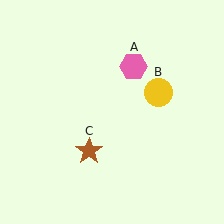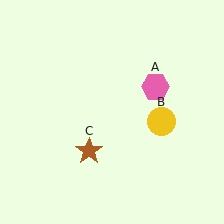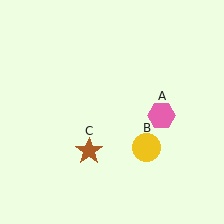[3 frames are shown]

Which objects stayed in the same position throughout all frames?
Brown star (object C) remained stationary.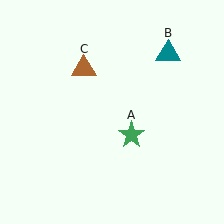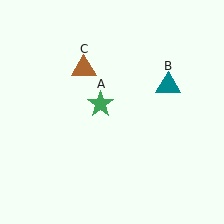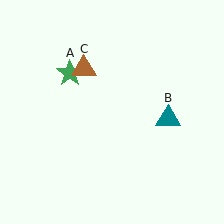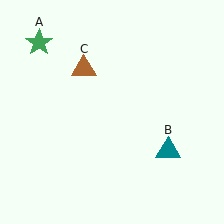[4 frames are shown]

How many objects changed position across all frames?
2 objects changed position: green star (object A), teal triangle (object B).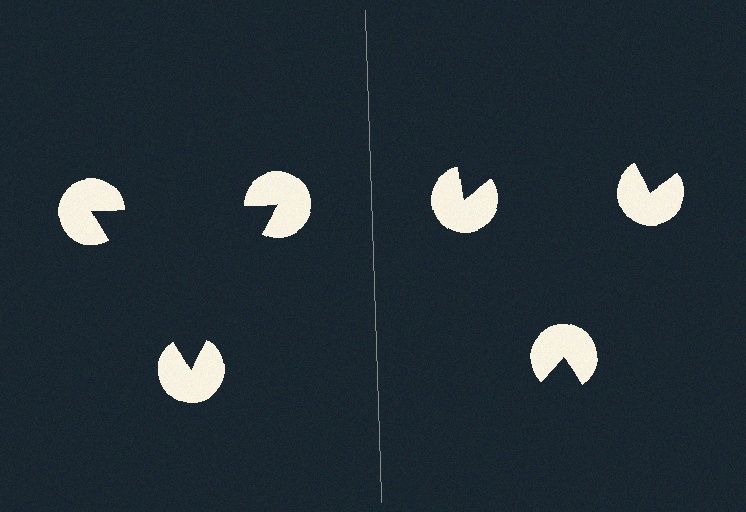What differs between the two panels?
The pac-man discs are positioned identically on both sides; only the wedge orientations differ. On the left they align to a triangle; on the right they are misaligned.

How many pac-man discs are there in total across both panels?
6 — 3 on each side.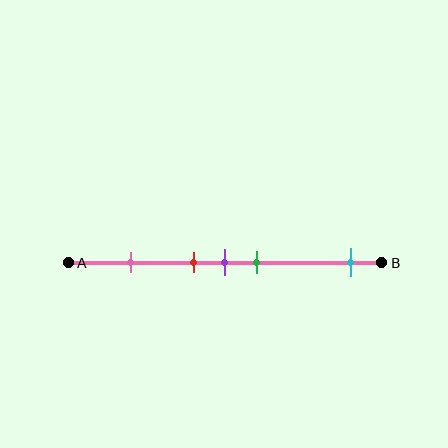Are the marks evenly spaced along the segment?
No, the marks are not evenly spaced.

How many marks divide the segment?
There are 5 marks dividing the segment.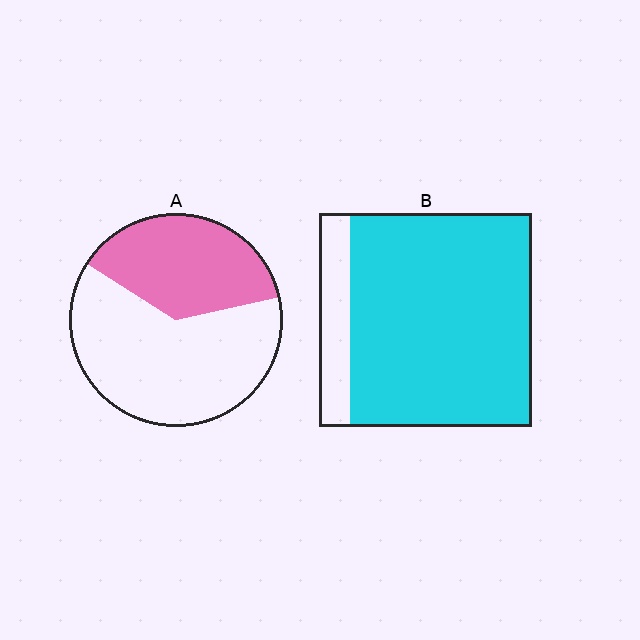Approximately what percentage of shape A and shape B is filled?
A is approximately 40% and B is approximately 85%.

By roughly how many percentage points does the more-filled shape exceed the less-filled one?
By roughly 50 percentage points (B over A).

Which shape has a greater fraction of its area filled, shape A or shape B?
Shape B.